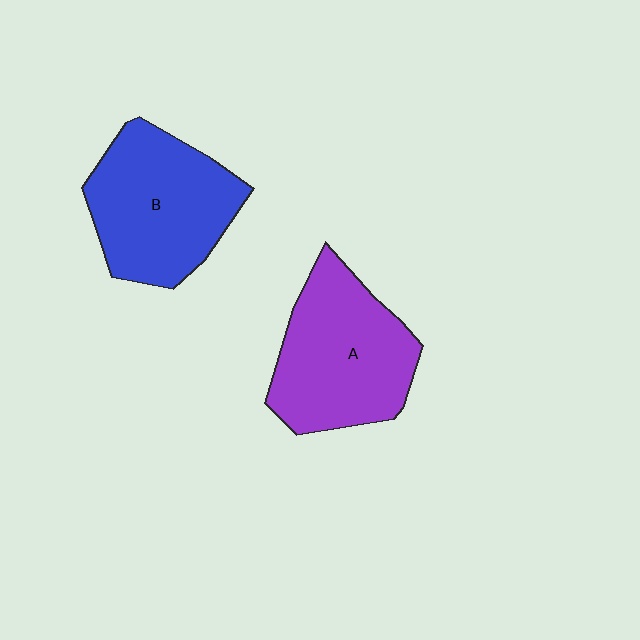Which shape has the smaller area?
Shape B (blue).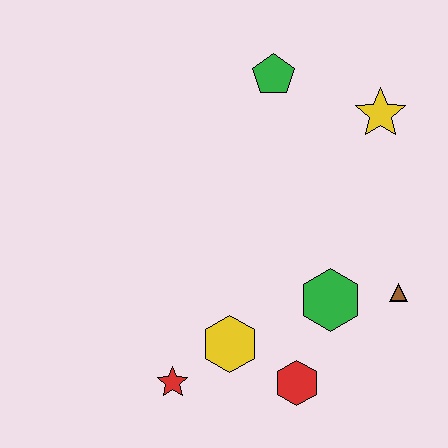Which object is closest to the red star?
The yellow hexagon is closest to the red star.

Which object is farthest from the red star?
The yellow star is farthest from the red star.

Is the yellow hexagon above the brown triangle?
No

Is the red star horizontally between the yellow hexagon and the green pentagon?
No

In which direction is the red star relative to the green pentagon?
The red star is below the green pentagon.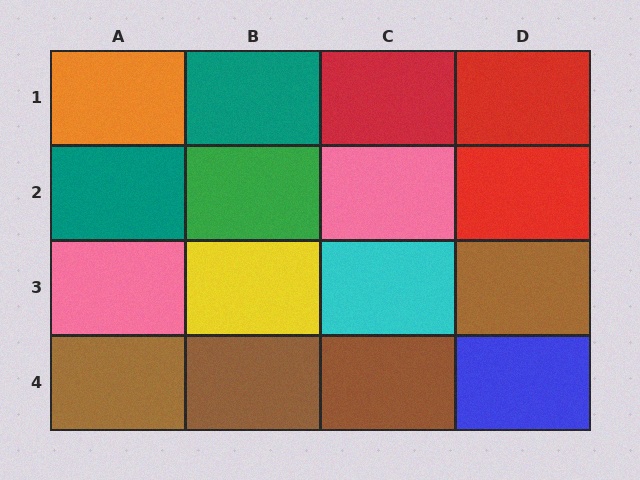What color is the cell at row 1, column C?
Red.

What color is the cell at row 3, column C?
Cyan.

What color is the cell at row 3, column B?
Yellow.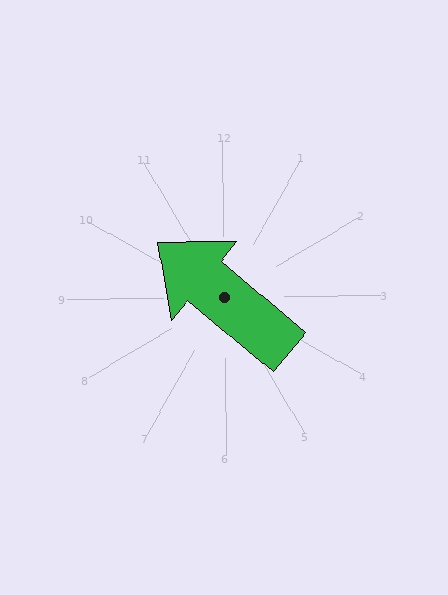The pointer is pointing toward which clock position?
Roughly 10 o'clock.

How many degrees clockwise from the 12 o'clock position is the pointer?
Approximately 311 degrees.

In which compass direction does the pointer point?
Northwest.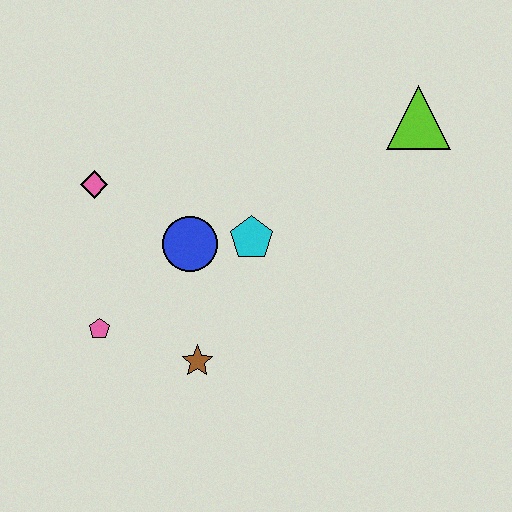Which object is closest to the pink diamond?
The blue circle is closest to the pink diamond.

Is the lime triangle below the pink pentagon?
No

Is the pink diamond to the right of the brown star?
No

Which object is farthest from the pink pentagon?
The lime triangle is farthest from the pink pentagon.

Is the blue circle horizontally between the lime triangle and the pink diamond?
Yes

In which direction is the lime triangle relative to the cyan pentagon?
The lime triangle is to the right of the cyan pentagon.